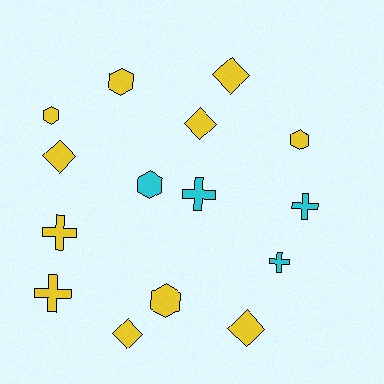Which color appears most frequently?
Yellow, with 11 objects.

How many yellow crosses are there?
There are 2 yellow crosses.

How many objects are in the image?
There are 15 objects.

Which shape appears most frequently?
Cross, with 5 objects.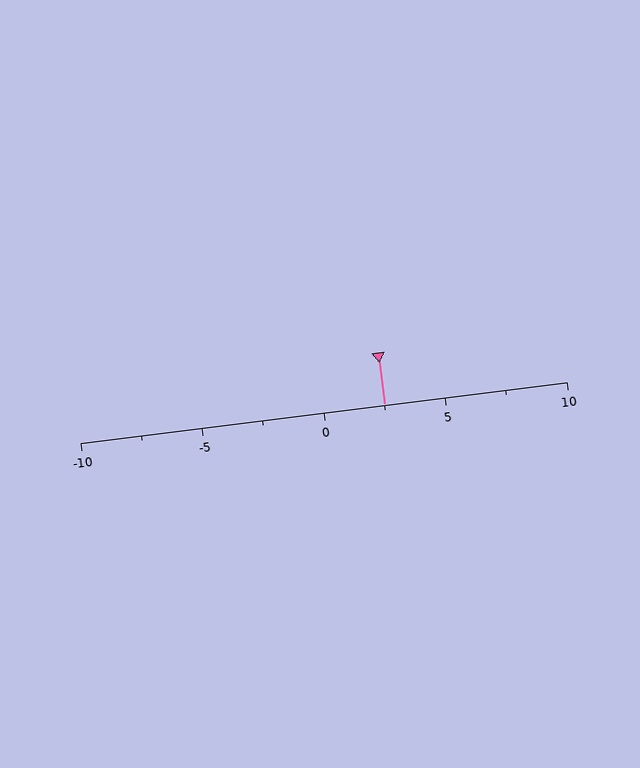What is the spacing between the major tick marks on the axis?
The major ticks are spaced 5 apart.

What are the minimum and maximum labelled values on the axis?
The axis runs from -10 to 10.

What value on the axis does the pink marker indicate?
The marker indicates approximately 2.5.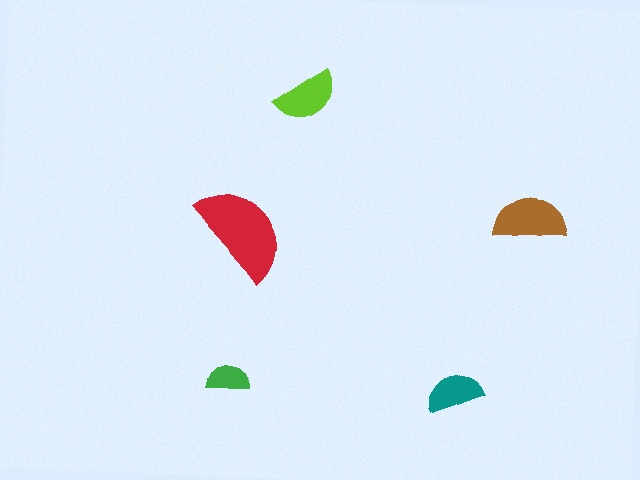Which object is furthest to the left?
The green semicircle is leftmost.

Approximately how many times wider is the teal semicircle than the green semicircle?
About 1.5 times wider.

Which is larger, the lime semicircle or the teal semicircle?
The lime one.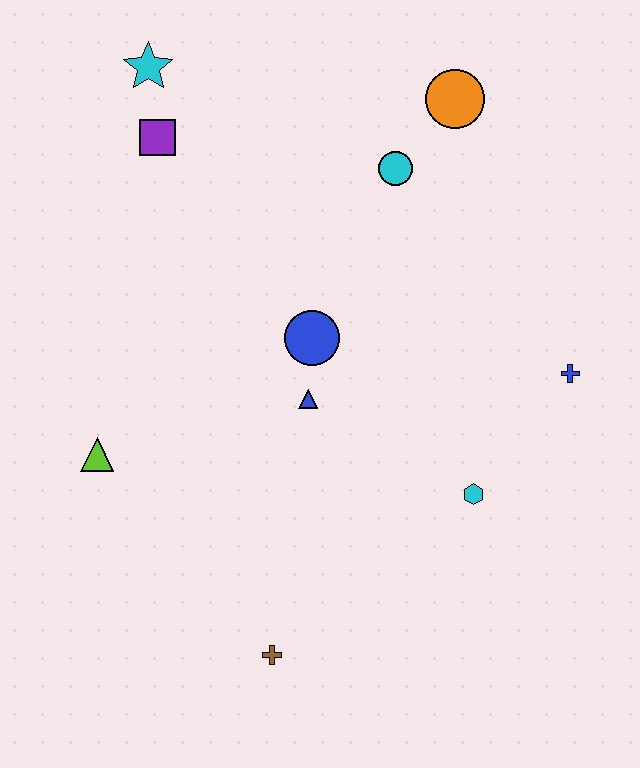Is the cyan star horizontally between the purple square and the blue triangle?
No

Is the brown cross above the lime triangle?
No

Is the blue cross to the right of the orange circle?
Yes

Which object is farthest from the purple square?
The brown cross is farthest from the purple square.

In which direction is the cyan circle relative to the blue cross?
The cyan circle is above the blue cross.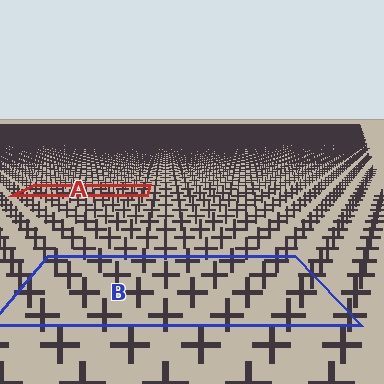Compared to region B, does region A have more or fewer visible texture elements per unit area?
Region A has more texture elements per unit area — they are packed more densely because it is farther away.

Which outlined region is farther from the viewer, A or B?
Region A is farther from the viewer — the texture elements inside it appear smaller and more densely packed.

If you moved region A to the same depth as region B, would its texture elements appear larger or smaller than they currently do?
They would appear larger. At a closer depth, the same texture elements are projected at a bigger on-screen size.